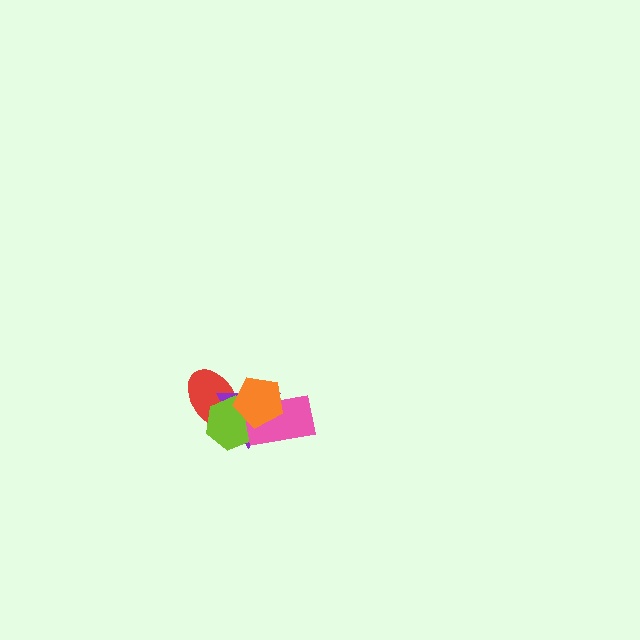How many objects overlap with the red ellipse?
3 objects overlap with the red ellipse.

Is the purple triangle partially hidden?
Yes, it is partially covered by another shape.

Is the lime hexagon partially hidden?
Yes, it is partially covered by another shape.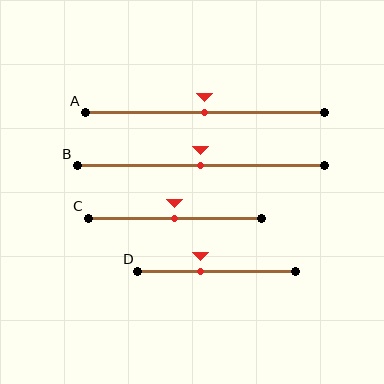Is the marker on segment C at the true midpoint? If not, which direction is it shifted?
Yes, the marker on segment C is at the true midpoint.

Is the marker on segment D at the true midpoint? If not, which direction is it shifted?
No, the marker on segment D is shifted to the left by about 10% of the segment length.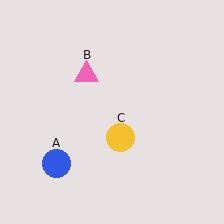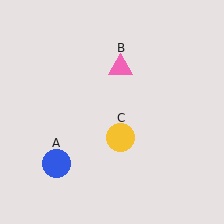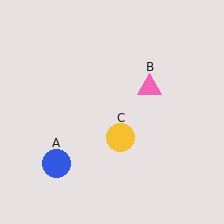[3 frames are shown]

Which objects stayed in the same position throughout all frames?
Blue circle (object A) and yellow circle (object C) remained stationary.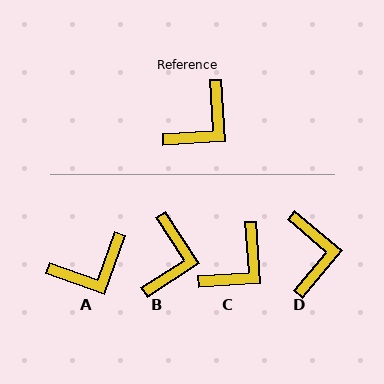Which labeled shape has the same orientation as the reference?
C.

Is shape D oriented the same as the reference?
No, it is off by about 46 degrees.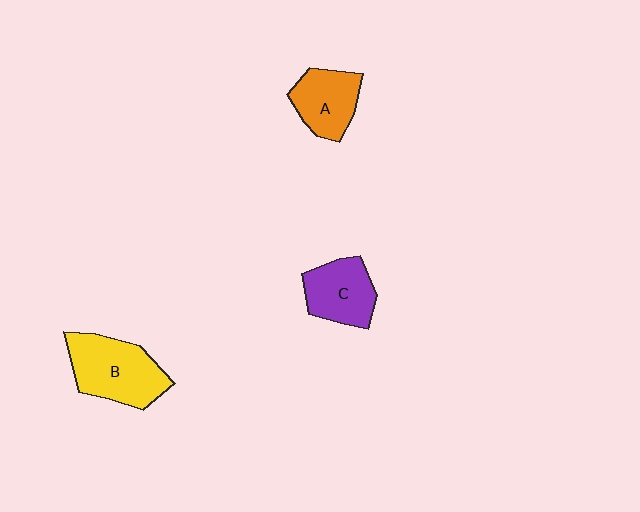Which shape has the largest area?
Shape B (yellow).